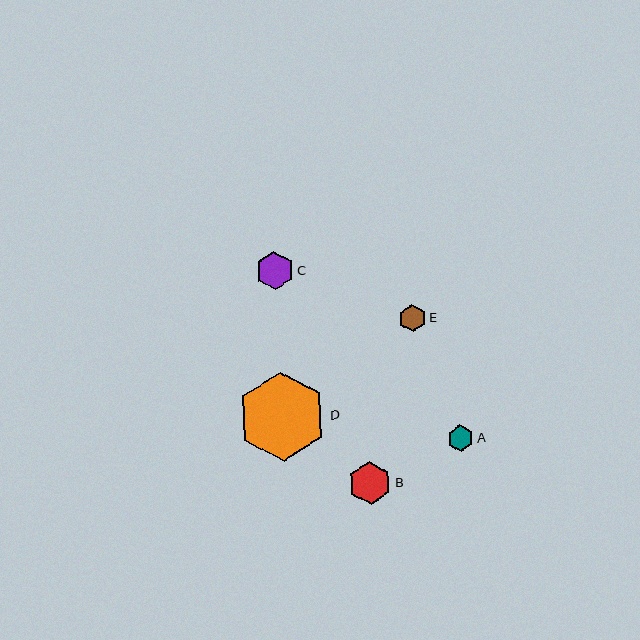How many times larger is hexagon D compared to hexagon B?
Hexagon D is approximately 2.1 times the size of hexagon B.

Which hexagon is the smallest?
Hexagon A is the smallest with a size of approximately 26 pixels.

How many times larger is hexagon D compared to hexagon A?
Hexagon D is approximately 3.4 times the size of hexagon A.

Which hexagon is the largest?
Hexagon D is the largest with a size of approximately 89 pixels.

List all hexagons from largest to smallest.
From largest to smallest: D, B, C, E, A.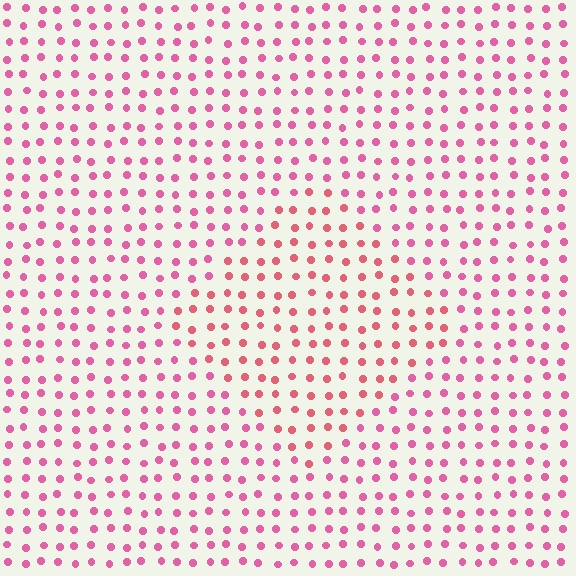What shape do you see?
I see a diamond.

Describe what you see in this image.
The image is filled with small pink elements in a uniform arrangement. A diamond-shaped region is visible where the elements are tinted to a slightly different hue, forming a subtle color boundary.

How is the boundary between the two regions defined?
The boundary is defined purely by a slight shift in hue (about 23 degrees). Spacing, size, and orientation are identical on both sides.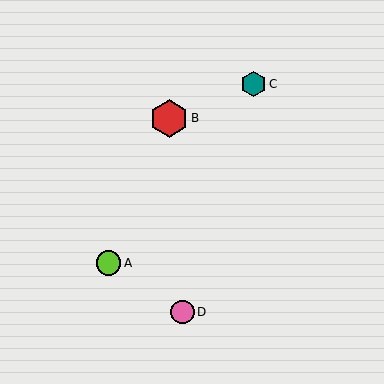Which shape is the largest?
The red hexagon (labeled B) is the largest.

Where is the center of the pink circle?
The center of the pink circle is at (182, 312).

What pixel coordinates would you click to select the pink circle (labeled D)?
Click at (182, 312) to select the pink circle D.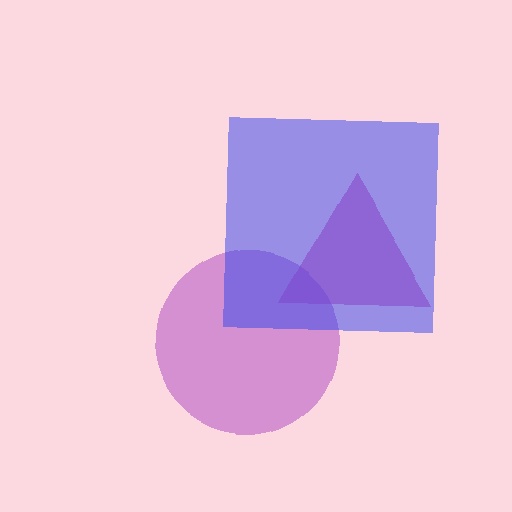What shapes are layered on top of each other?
The layered shapes are: a pink triangle, a purple circle, a blue square.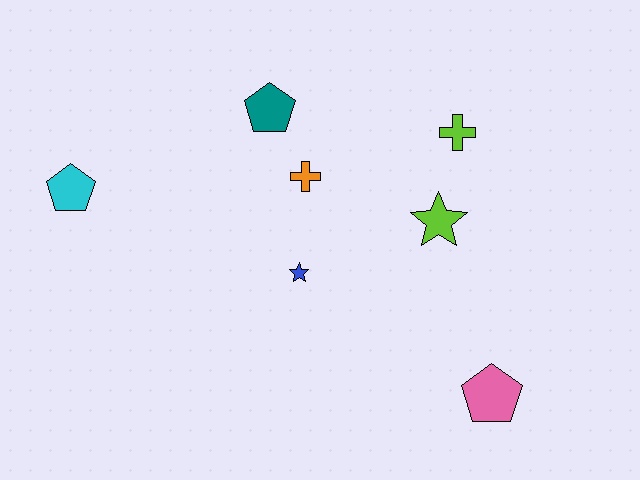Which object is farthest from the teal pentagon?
The pink pentagon is farthest from the teal pentagon.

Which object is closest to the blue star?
The orange cross is closest to the blue star.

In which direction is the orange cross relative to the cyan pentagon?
The orange cross is to the right of the cyan pentagon.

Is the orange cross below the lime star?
No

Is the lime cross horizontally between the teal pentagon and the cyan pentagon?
No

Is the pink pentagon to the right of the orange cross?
Yes